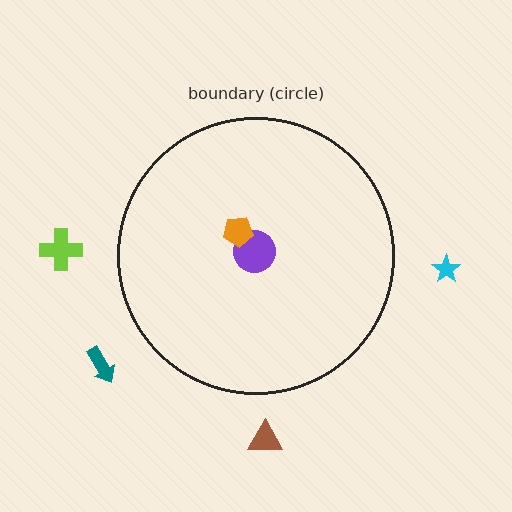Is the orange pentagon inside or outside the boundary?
Inside.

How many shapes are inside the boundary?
2 inside, 4 outside.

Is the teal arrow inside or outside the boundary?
Outside.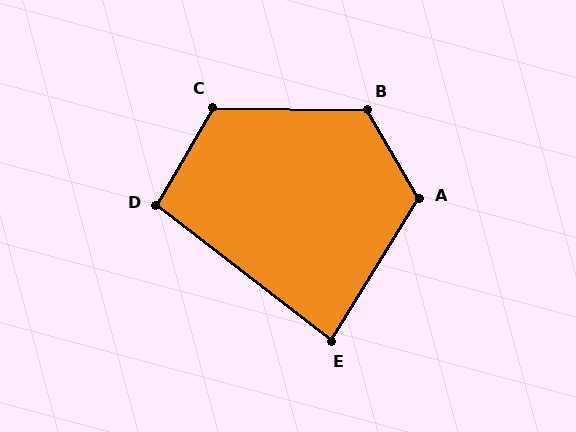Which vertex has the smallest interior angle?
E, at approximately 84 degrees.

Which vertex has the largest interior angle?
B, at approximately 121 degrees.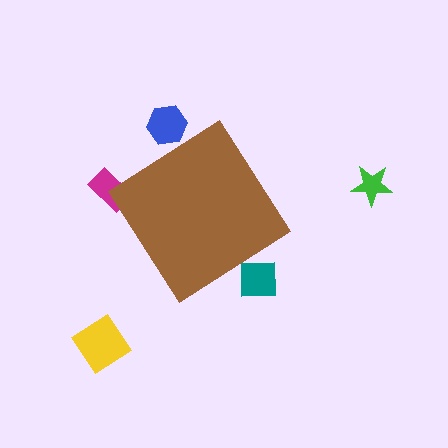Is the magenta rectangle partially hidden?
Yes, the magenta rectangle is partially hidden behind the brown diamond.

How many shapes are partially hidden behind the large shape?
3 shapes are partially hidden.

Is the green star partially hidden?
No, the green star is fully visible.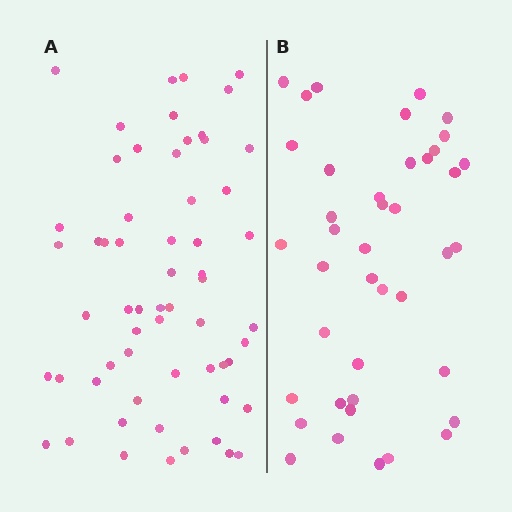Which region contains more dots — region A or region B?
Region A (the left region) has more dots.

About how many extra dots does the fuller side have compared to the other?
Region A has approximately 20 more dots than region B.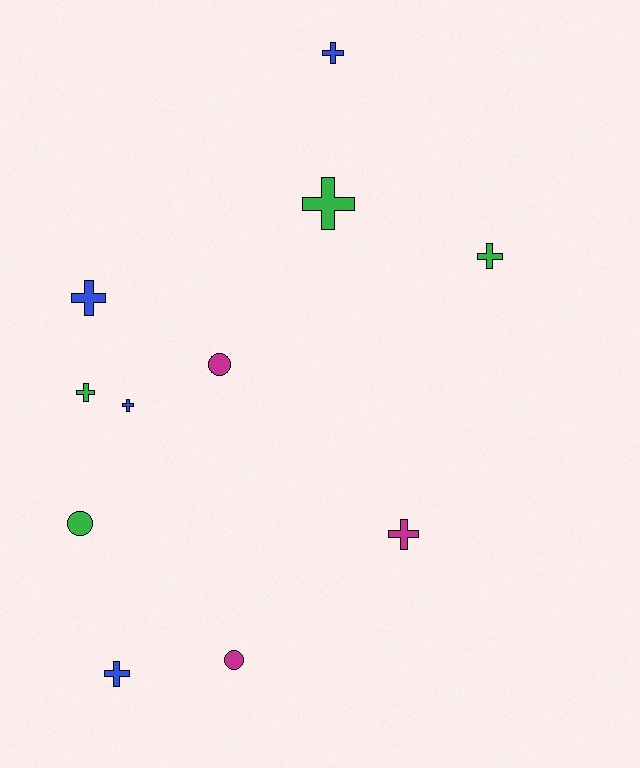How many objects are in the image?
There are 11 objects.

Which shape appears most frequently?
Cross, with 8 objects.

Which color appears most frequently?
Green, with 4 objects.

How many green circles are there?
There is 1 green circle.